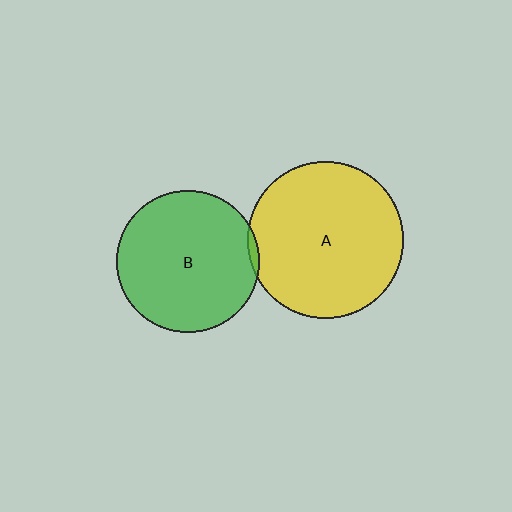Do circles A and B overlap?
Yes.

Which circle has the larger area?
Circle A (yellow).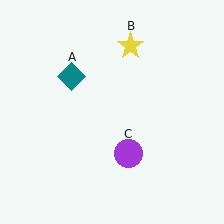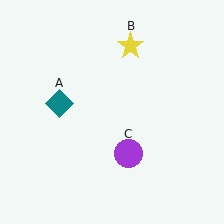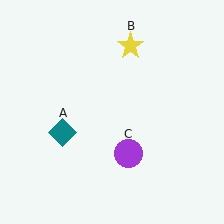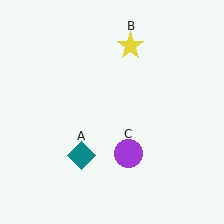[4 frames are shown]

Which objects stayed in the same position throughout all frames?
Yellow star (object B) and purple circle (object C) remained stationary.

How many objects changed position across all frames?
1 object changed position: teal diamond (object A).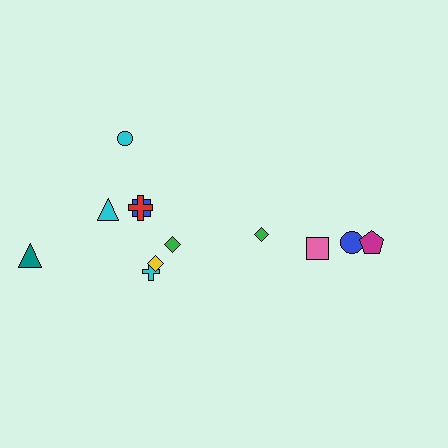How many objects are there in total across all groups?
There are 12 objects.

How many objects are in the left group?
There are 8 objects.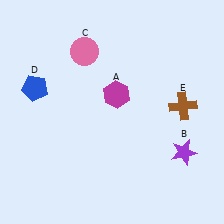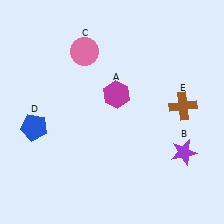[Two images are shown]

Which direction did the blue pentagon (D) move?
The blue pentagon (D) moved down.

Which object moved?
The blue pentagon (D) moved down.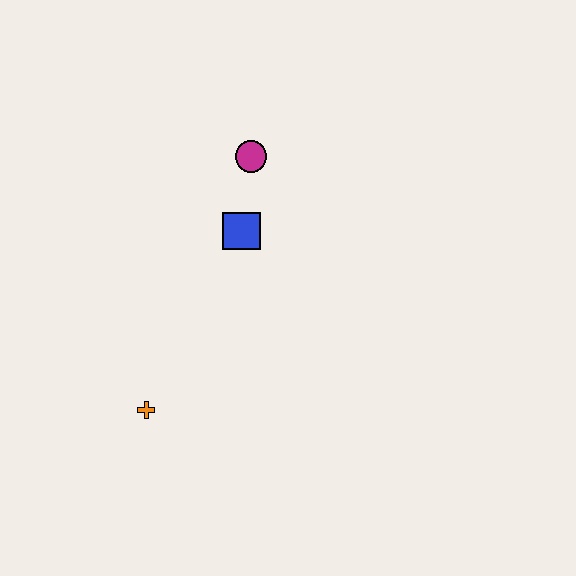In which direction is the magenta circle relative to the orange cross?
The magenta circle is above the orange cross.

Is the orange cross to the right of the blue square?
No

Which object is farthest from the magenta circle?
The orange cross is farthest from the magenta circle.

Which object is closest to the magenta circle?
The blue square is closest to the magenta circle.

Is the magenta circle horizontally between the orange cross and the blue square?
No